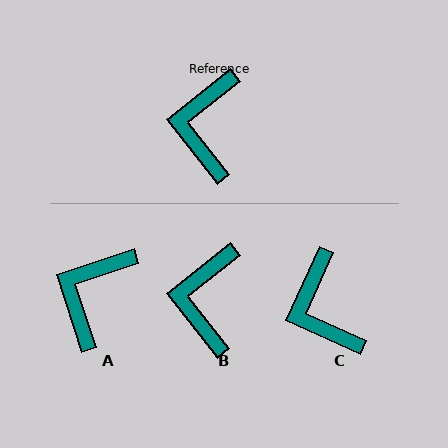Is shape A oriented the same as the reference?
No, it is off by about 20 degrees.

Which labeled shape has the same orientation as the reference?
B.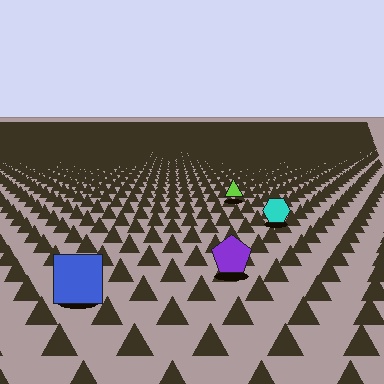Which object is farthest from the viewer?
The lime triangle is farthest from the viewer. It appears smaller and the ground texture around it is denser.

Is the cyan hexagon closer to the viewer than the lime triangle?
Yes. The cyan hexagon is closer — you can tell from the texture gradient: the ground texture is coarser near it.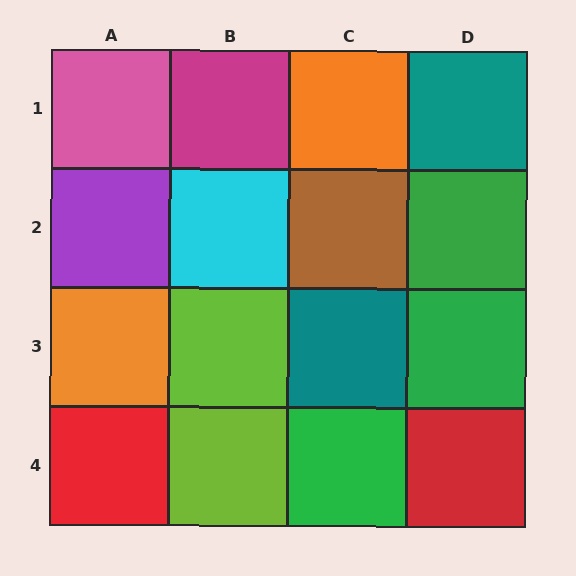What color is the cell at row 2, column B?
Cyan.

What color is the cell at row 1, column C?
Orange.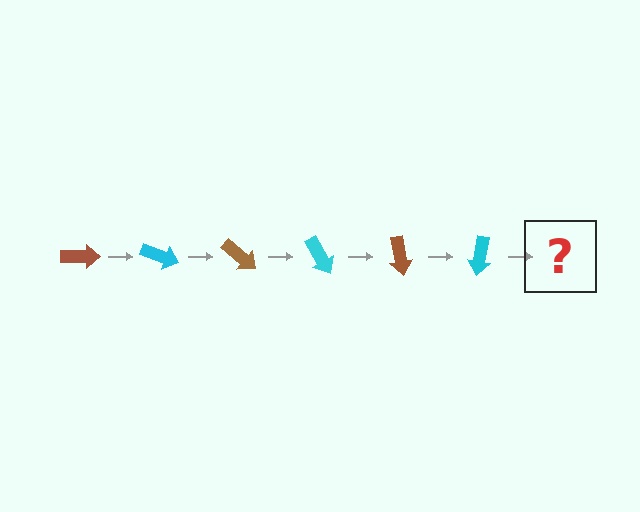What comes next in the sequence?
The next element should be a brown arrow, rotated 120 degrees from the start.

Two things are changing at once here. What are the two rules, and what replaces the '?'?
The two rules are that it rotates 20 degrees each step and the color cycles through brown and cyan. The '?' should be a brown arrow, rotated 120 degrees from the start.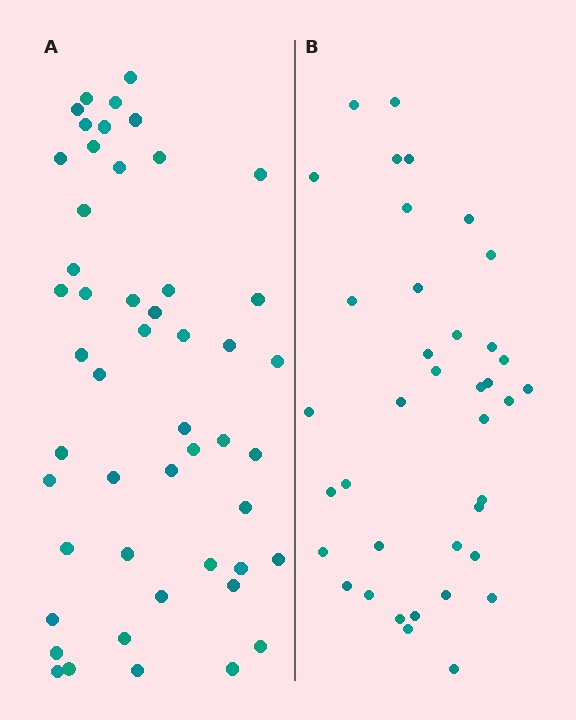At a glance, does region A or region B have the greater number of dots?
Region A (the left region) has more dots.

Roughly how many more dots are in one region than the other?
Region A has roughly 12 or so more dots than region B.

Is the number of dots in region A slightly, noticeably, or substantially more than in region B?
Region A has noticeably more, but not dramatically so. The ratio is roughly 1.3 to 1.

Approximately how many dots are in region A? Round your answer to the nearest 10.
About 50 dots.